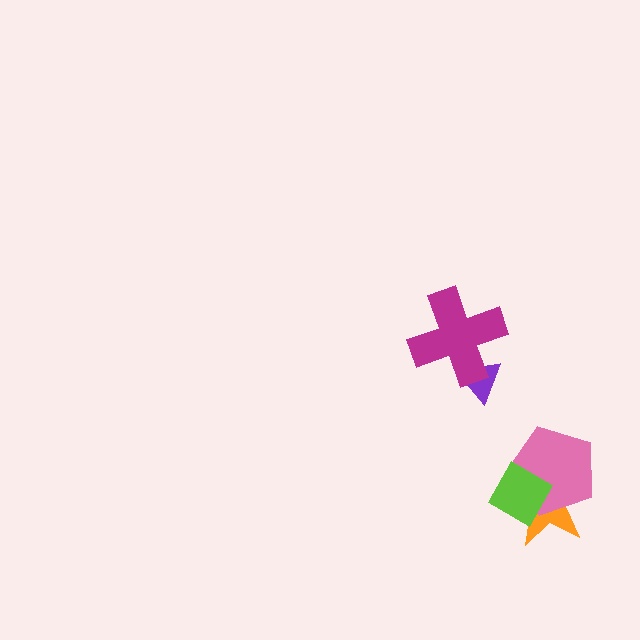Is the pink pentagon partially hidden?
Yes, it is partially covered by another shape.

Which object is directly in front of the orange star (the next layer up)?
The pink pentagon is directly in front of the orange star.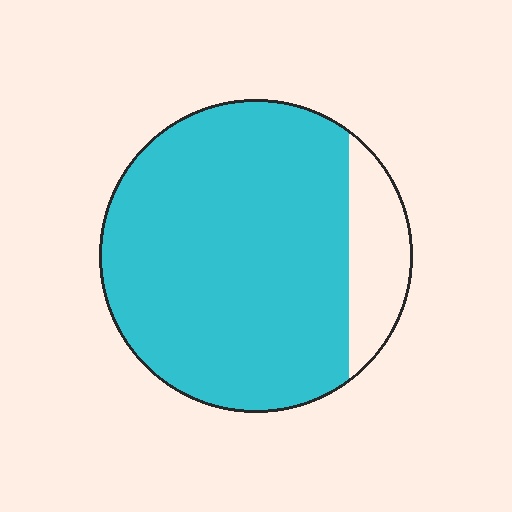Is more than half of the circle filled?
Yes.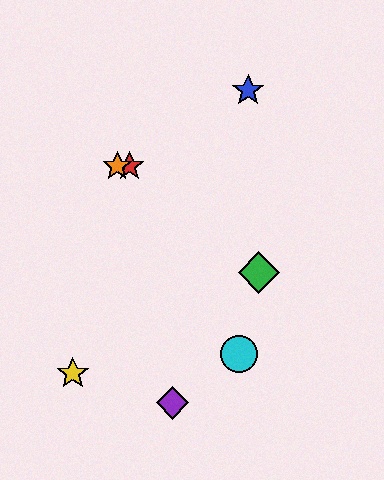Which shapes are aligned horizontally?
The red star, the orange star are aligned horizontally.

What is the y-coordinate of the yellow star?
The yellow star is at y≈373.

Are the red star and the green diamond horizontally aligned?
No, the red star is at y≈166 and the green diamond is at y≈273.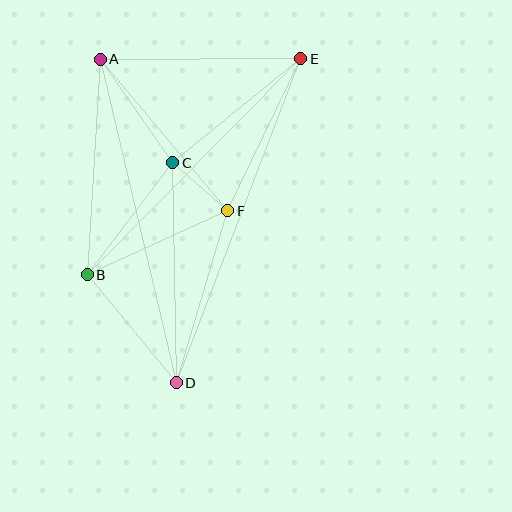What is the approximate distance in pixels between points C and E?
The distance between C and E is approximately 165 pixels.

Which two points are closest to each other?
Points C and F are closest to each other.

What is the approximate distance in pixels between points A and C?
The distance between A and C is approximately 126 pixels.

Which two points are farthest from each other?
Points D and E are farthest from each other.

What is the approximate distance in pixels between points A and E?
The distance between A and E is approximately 201 pixels.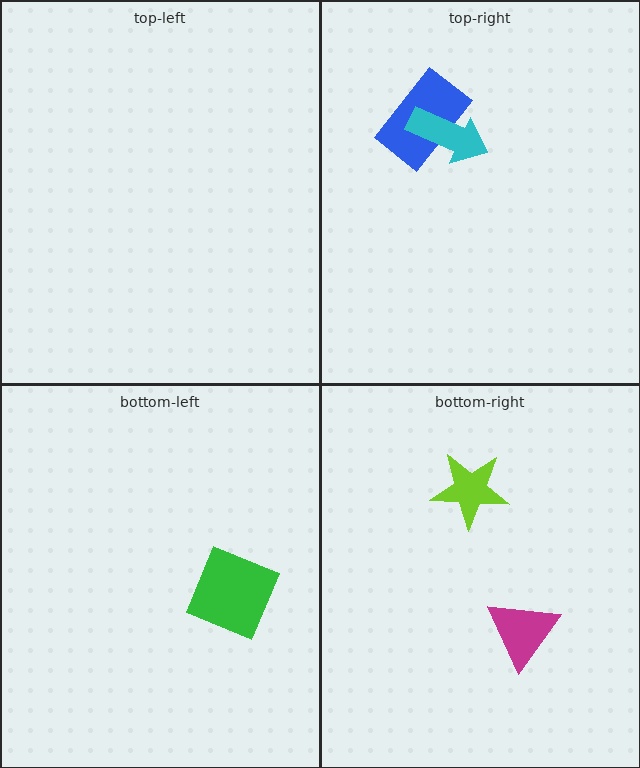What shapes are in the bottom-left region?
The green diamond.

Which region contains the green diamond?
The bottom-left region.